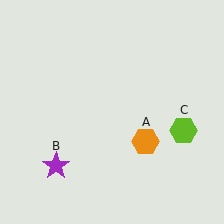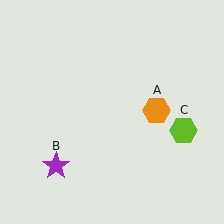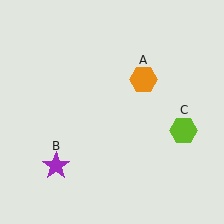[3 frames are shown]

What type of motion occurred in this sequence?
The orange hexagon (object A) rotated counterclockwise around the center of the scene.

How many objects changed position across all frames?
1 object changed position: orange hexagon (object A).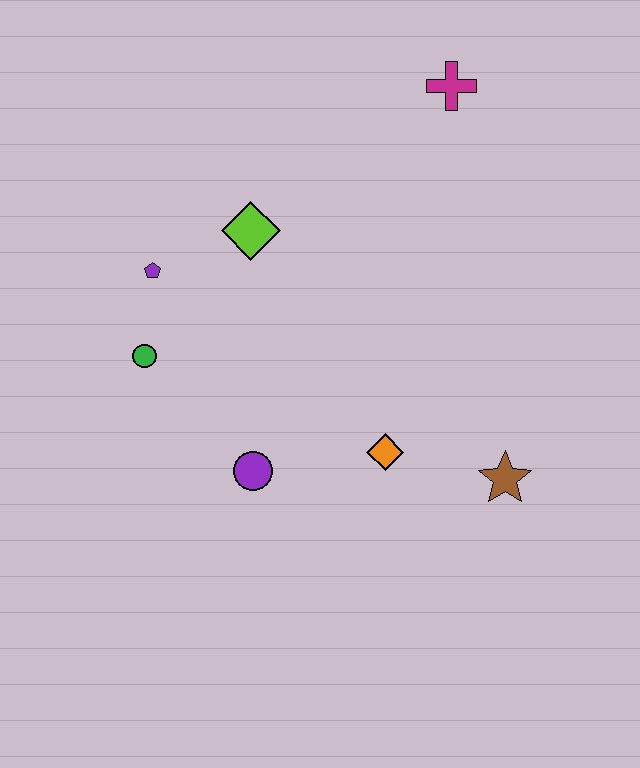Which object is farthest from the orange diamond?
The magenta cross is farthest from the orange diamond.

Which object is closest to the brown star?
The orange diamond is closest to the brown star.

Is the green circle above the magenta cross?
No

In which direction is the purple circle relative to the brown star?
The purple circle is to the left of the brown star.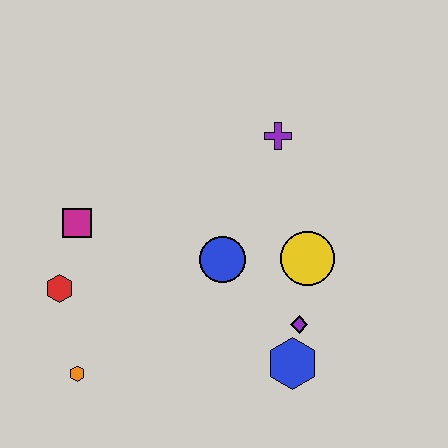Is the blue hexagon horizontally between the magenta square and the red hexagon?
No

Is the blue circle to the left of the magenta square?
No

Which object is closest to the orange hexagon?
The red hexagon is closest to the orange hexagon.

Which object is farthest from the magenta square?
The blue hexagon is farthest from the magenta square.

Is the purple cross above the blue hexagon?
Yes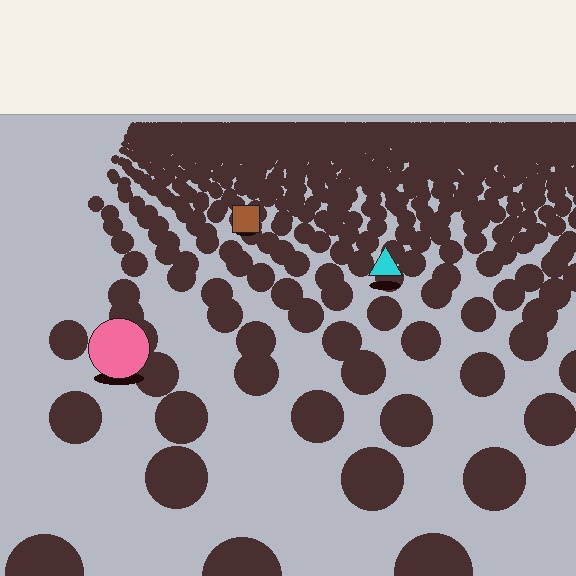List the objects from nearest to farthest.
From nearest to farthest: the pink circle, the cyan triangle, the brown square.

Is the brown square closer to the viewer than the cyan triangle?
No. The cyan triangle is closer — you can tell from the texture gradient: the ground texture is coarser near it.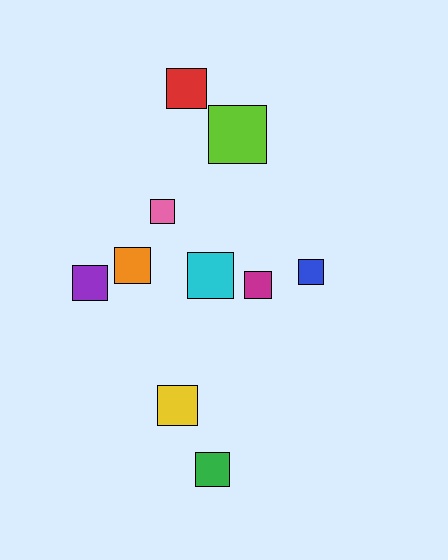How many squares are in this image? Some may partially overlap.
There are 10 squares.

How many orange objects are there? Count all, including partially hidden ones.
There is 1 orange object.